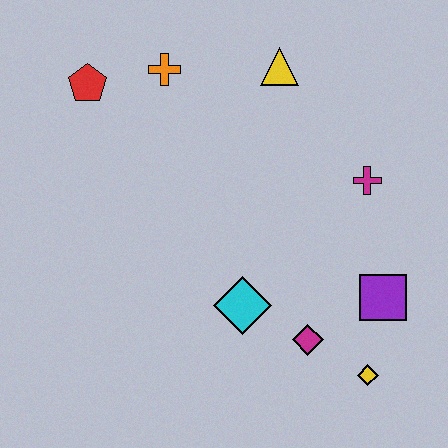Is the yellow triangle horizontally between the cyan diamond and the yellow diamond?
Yes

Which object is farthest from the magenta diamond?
The red pentagon is farthest from the magenta diamond.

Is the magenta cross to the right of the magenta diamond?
Yes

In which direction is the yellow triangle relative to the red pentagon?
The yellow triangle is to the right of the red pentagon.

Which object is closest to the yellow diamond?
The magenta diamond is closest to the yellow diamond.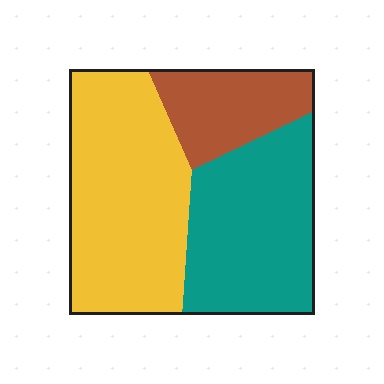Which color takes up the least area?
Brown, at roughly 20%.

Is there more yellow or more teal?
Yellow.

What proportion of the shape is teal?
Teal covers around 35% of the shape.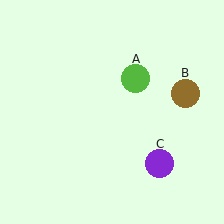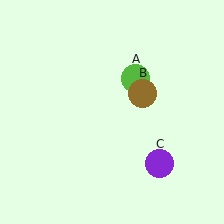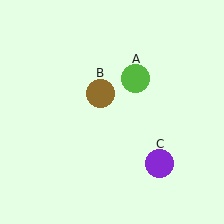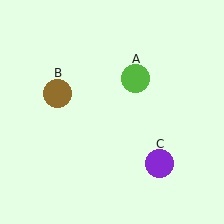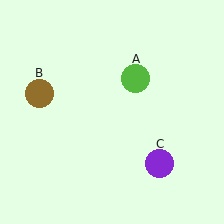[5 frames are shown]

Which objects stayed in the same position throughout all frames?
Lime circle (object A) and purple circle (object C) remained stationary.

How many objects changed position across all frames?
1 object changed position: brown circle (object B).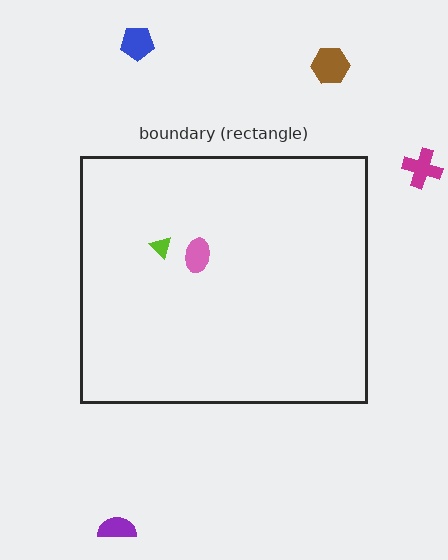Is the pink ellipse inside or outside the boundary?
Inside.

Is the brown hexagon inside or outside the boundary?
Outside.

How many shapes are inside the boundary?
2 inside, 4 outside.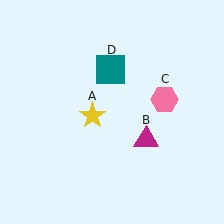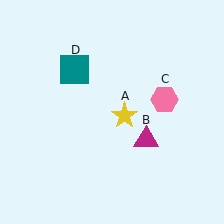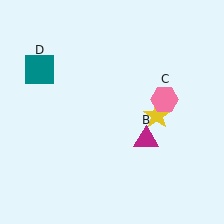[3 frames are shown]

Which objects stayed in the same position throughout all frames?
Magenta triangle (object B) and pink hexagon (object C) remained stationary.